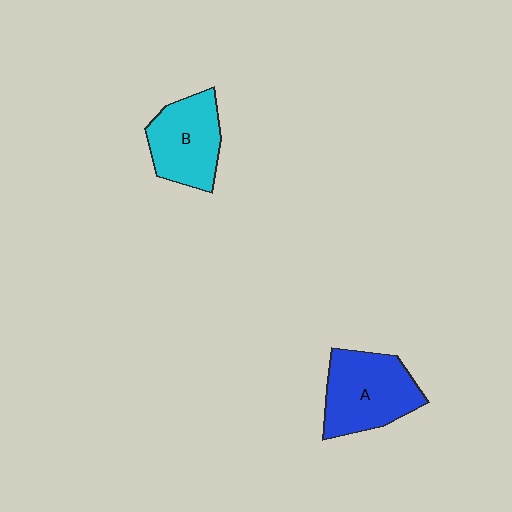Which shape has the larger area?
Shape A (blue).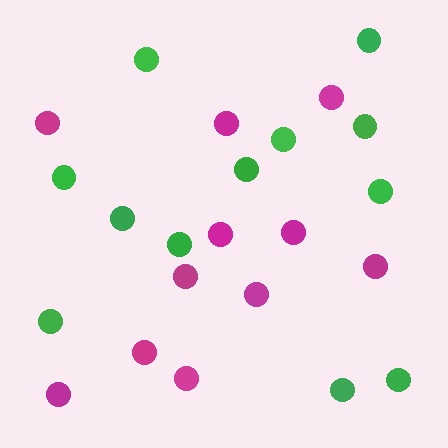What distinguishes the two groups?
There are 2 groups: one group of magenta circles (11) and one group of green circles (12).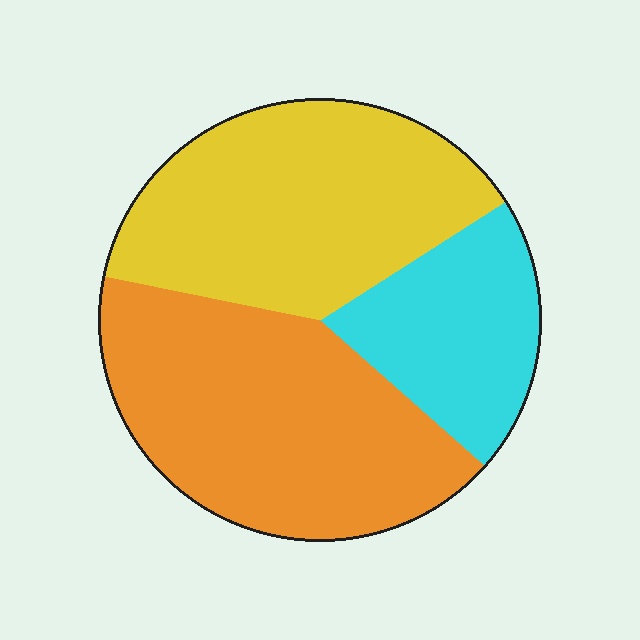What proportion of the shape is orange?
Orange takes up about two fifths (2/5) of the shape.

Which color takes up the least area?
Cyan, at roughly 20%.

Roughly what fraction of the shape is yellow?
Yellow covers around 40% of the shape.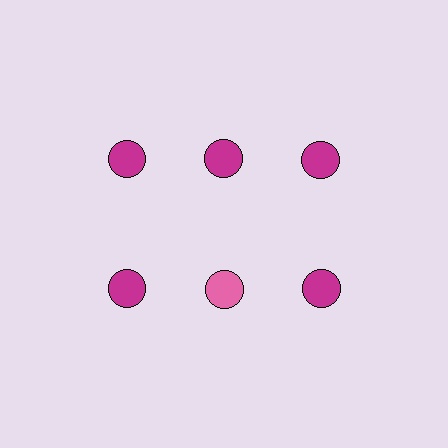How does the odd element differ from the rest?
It has a different color: pink instead of magenta.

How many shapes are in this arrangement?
There are 6 shapes arranged in a grid pattern.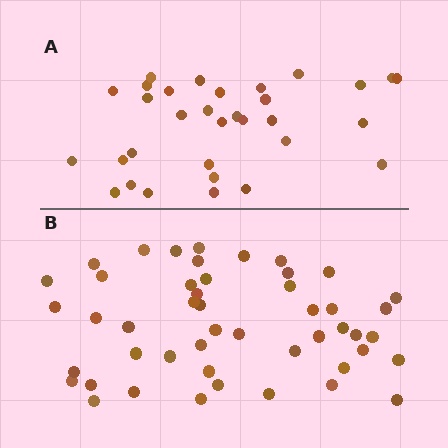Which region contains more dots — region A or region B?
Region B (the bottom region) has more dots.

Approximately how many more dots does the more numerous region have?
Region B has approximately 15 more dots than region A.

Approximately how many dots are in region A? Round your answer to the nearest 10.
About 30 dots. (The exact count is 32, which rounds to 30.)